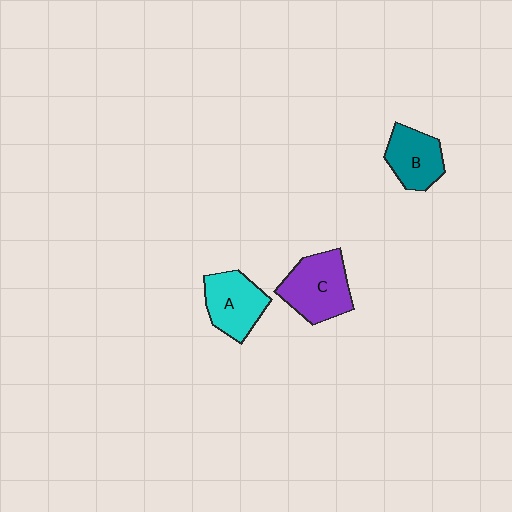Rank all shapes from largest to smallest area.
From largest to smallest: C (purple), A (cyan), B (teal).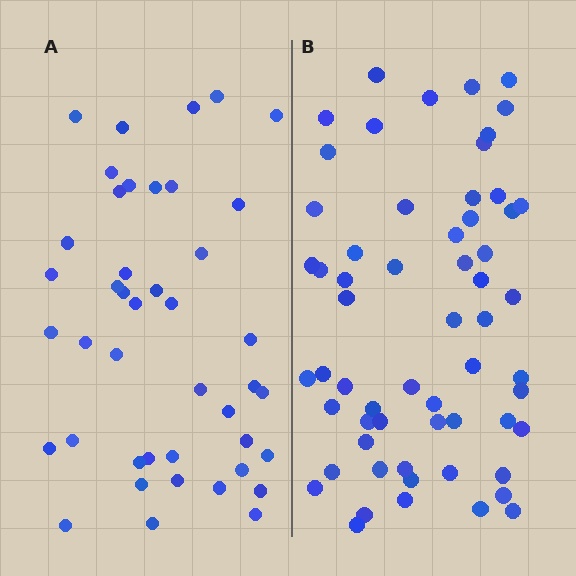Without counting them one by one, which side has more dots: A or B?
Region B (the right region) has more dots.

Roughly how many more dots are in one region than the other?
Region B has approximately 15 more dots than region A.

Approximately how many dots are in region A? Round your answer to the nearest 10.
About 40 dots. (The exact count is 43, which rounds to 40.)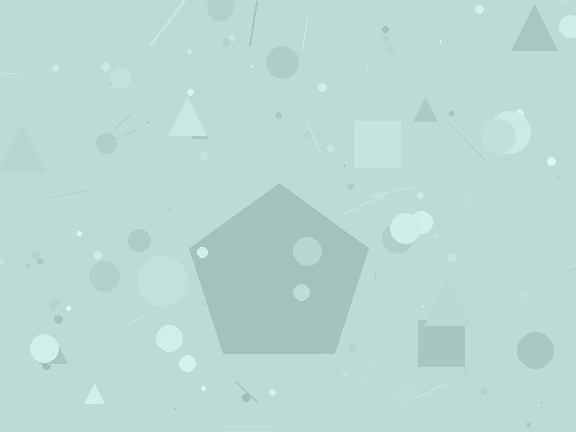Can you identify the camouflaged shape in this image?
The camouflaged shape is a pentagon.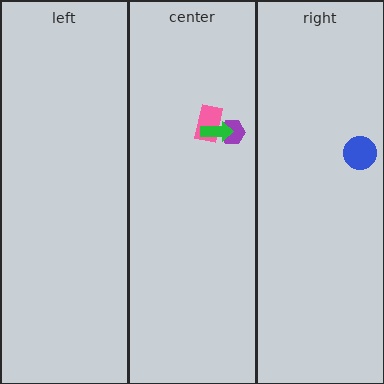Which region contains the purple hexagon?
The center region.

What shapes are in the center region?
The pink rectangle, the purple hexagon, the green arrow.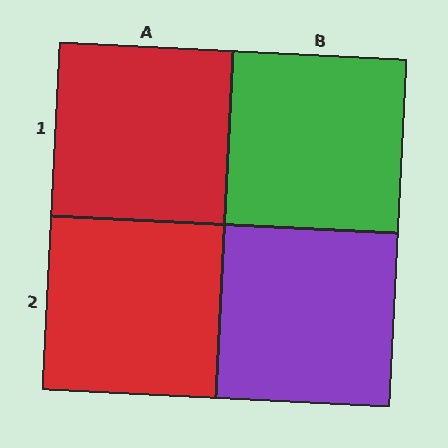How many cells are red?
2 cells are red.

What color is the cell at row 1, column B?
Green.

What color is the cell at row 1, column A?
Red.